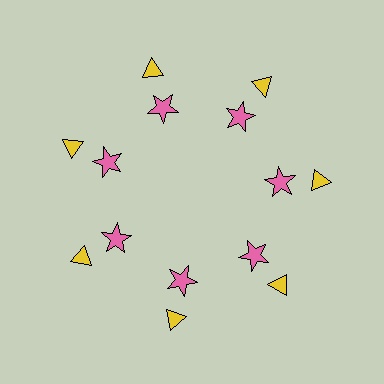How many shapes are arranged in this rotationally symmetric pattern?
There are 14 shapes, arranged in 7 groups of 2.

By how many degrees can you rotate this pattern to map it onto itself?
The pattern maps onto itself every 51 degrees of rotation.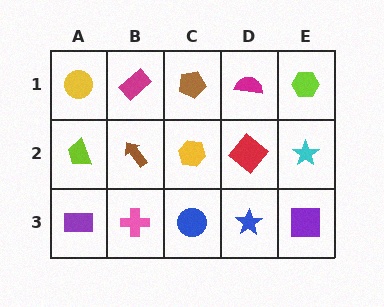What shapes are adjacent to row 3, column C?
A yellow hexagon (row 2, column C), a pink cross (row 3, column B), a blue star (row 3, column D).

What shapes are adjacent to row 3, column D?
A red diamond (row 2, column D), a blue circle (row 3, column C), a purple square (row 3, column E).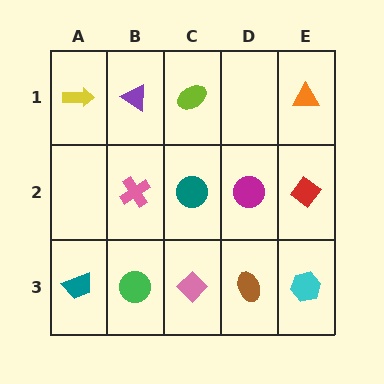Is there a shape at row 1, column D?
No, that cell is empty.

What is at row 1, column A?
A yellow arrow.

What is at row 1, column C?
A lime ellipse.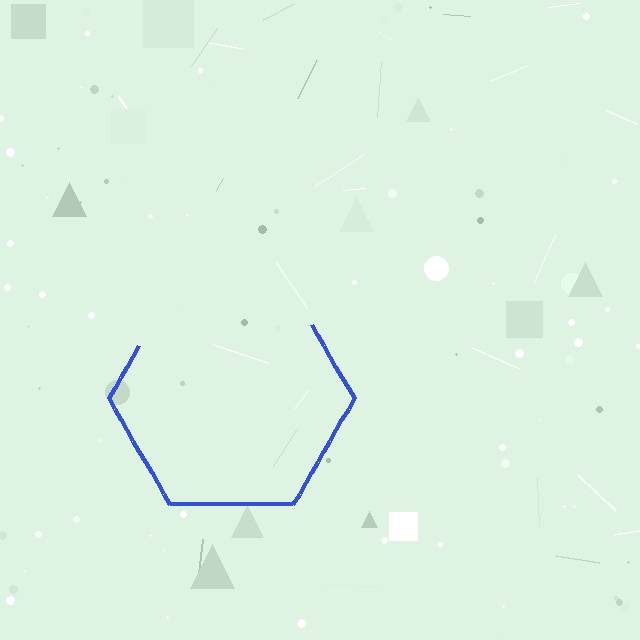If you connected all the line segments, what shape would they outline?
They would outline a hexagon.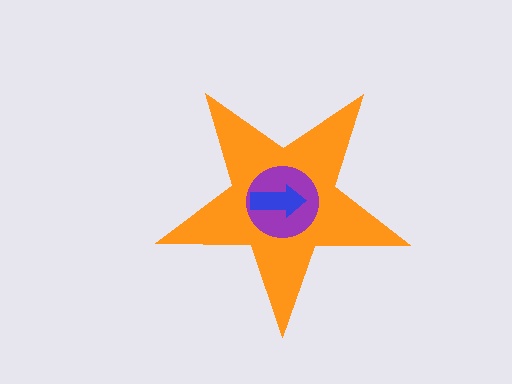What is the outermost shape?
The orange star.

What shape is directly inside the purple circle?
The blue arrow.